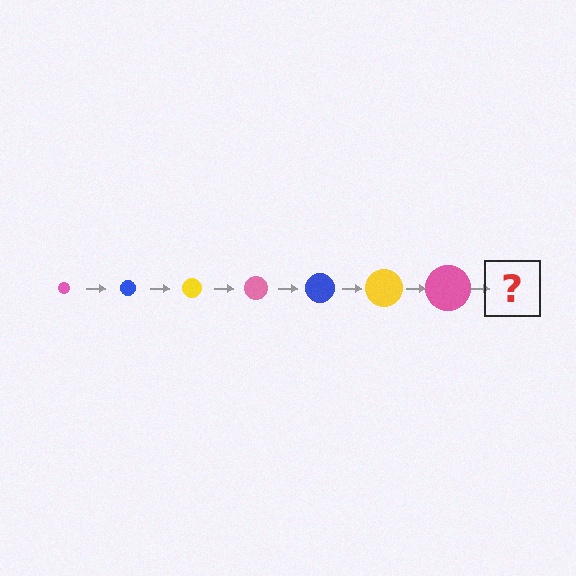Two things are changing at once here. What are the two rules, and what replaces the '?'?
The two rules are that the circle grows larger each step and the color cycles through pink, blue, and yellow. The '?' should be a blue circle, larger than the previous one.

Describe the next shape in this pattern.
It should be a blue circle, larger than the previous one.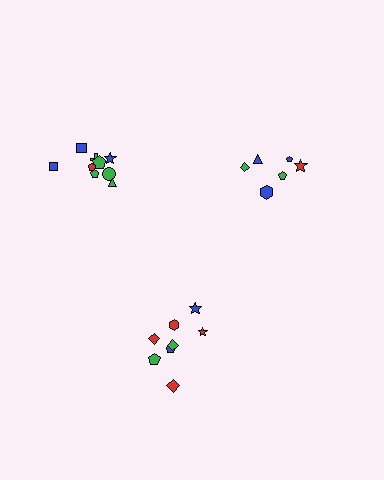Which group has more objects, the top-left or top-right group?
The top-left group.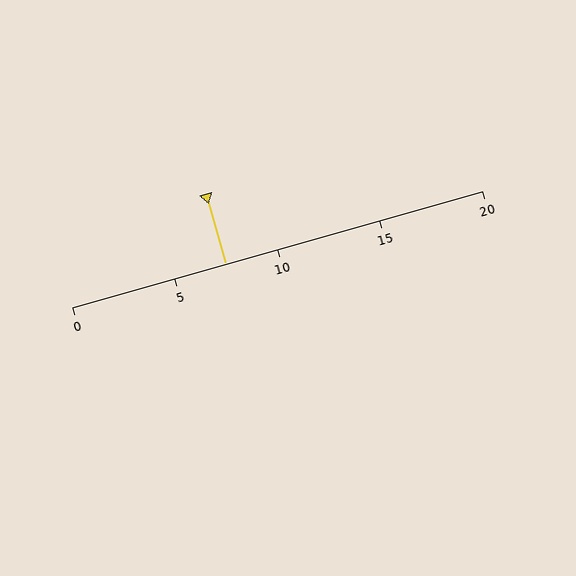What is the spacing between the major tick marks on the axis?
The major ticks are spaced 5 apart.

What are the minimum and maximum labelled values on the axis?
The axis runs from 0 to 20.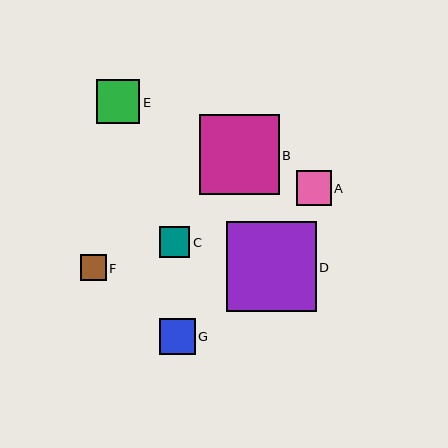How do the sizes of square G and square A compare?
Square G and square A are approximately the same size.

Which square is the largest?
Square D is the largest with a size of approximately 89 pixels.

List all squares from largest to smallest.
From largest to smallest: D, B, E, G, A, C, F.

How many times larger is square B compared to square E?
Square B is approximately 1.8 times the size of square E.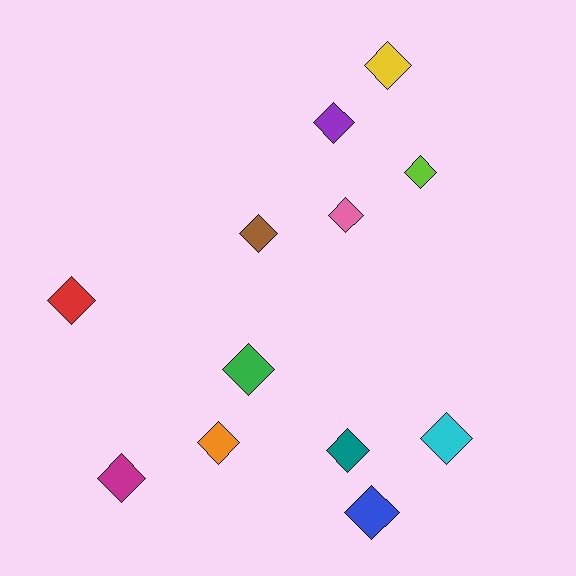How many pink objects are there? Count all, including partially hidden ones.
There is 1 pink object.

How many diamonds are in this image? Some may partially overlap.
There are 12 diamonds.